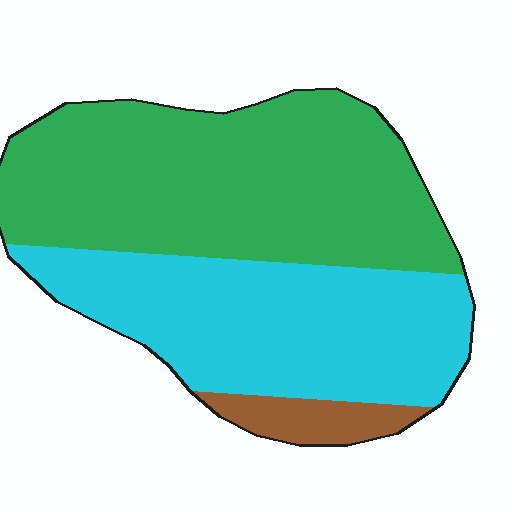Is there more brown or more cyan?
Cyan.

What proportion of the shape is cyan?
Cyan takes up between a third and a half of the shape.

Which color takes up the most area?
Green, at roughly 55%.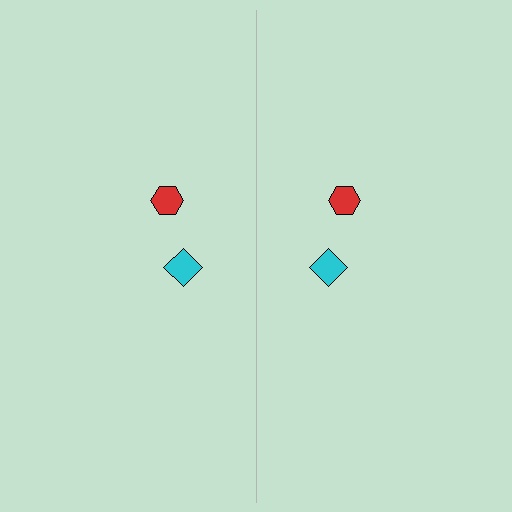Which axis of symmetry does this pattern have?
The pattern has a vertical axis of symmetry running through the center of the image.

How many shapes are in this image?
There are 4 shapes in this image.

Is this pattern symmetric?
Yes, this pattern has bilateral (reflection) symmetry.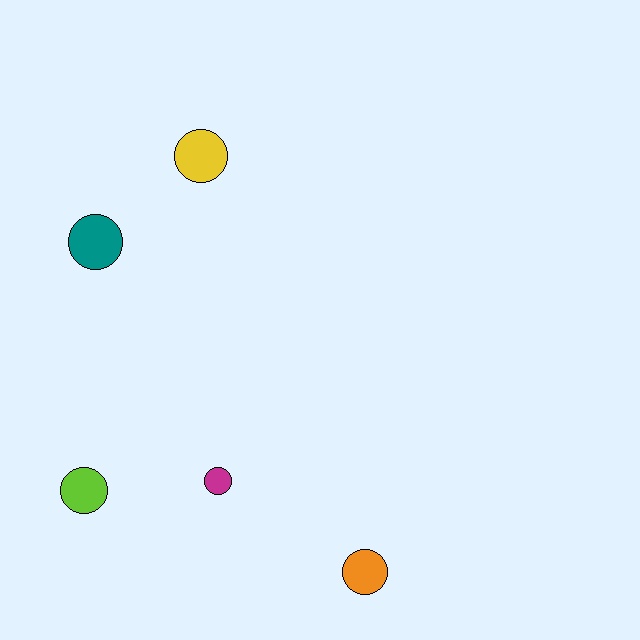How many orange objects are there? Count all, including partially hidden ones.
There is 1 orange object.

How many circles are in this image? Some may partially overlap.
There are 5 circles.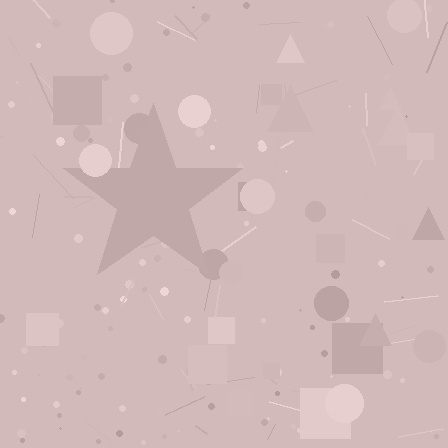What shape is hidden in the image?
A star is hidden in the image.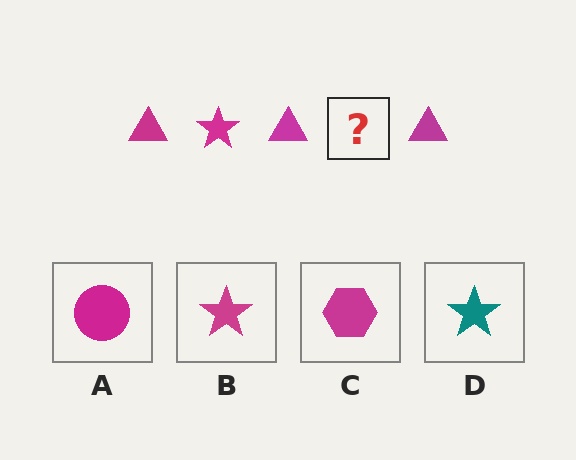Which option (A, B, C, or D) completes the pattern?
B.